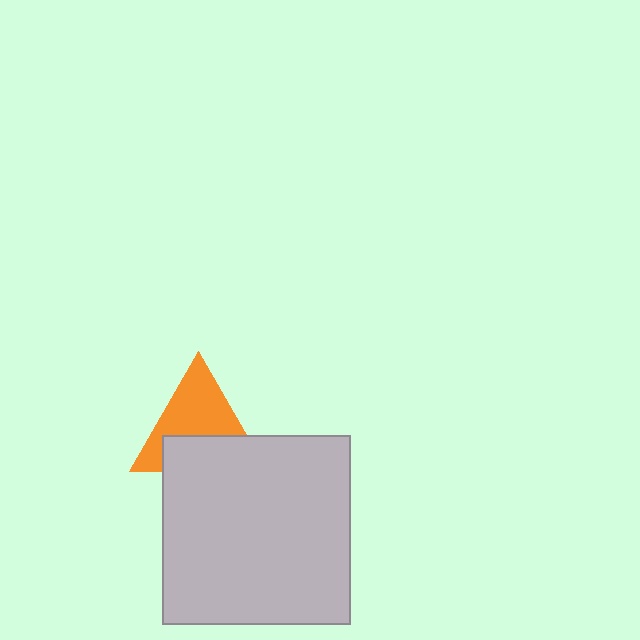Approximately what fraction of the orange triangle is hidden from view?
Roughly 41% of the orange triangle is hidden behind the light gray square.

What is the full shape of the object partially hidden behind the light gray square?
The partially hidden object is an orange triangle.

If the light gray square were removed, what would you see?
You would see the complete orange triangle.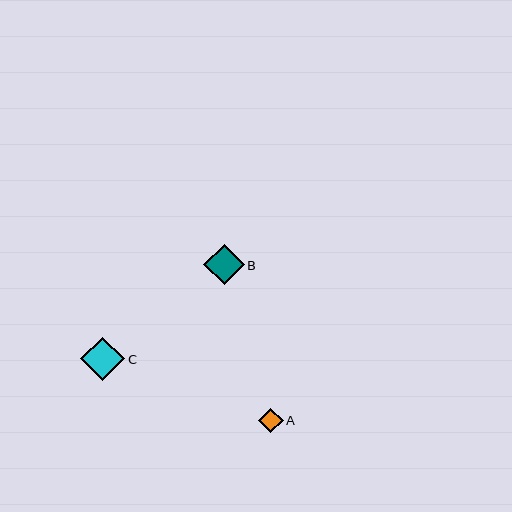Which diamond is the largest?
Diamond C is the largest with a size of approximately 44 pixels.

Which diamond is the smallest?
Diamond A is the smallest with a size of approximately 25 pixels.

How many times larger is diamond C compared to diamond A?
Diamond C is approximately 1.8 times the size of diamond A.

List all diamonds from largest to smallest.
From largest to smallest: C, B, A.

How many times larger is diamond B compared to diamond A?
Diamond B is approximately 1.6 times the size of diamond A.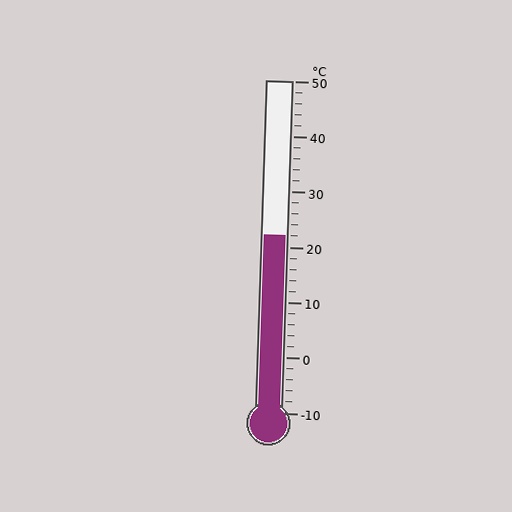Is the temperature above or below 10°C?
The temperature is above 10°C.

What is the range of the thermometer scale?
The thermometer scale ranges from -10°C to 50°C.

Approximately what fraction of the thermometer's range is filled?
The thermometer is filled to approximately 55% of its range.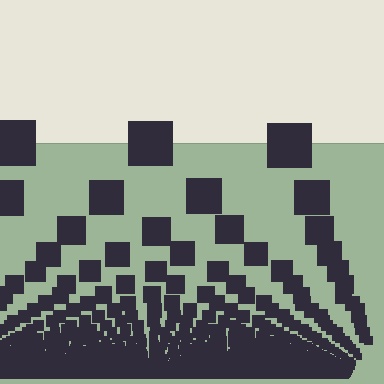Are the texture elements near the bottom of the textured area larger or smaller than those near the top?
Smaller. The gradient is inverted — elements near the bottom are smaller and denser.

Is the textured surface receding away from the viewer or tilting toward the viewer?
The surface appears to tilt toward the viewer. Texture elements get larger and sparser toward the top.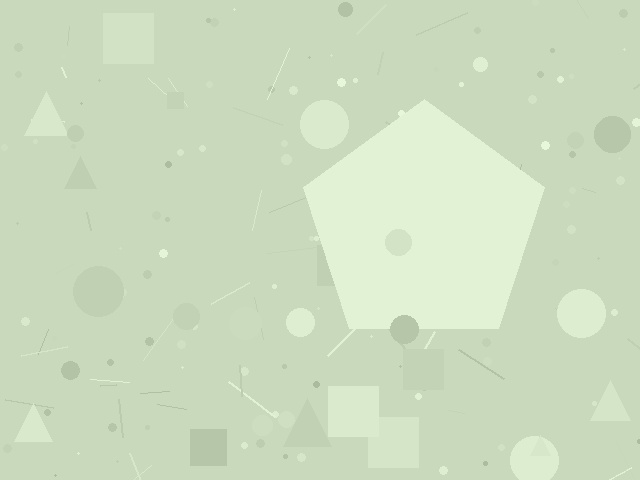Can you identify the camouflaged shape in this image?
The camouflaged shape is a pentagon.